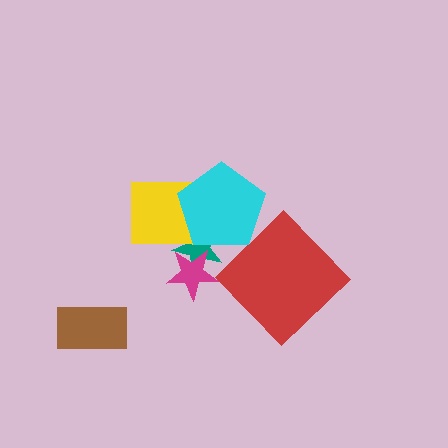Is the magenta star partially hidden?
No, no other shape covers it.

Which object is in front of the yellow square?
The cyan pentagon is in front of the yellow square.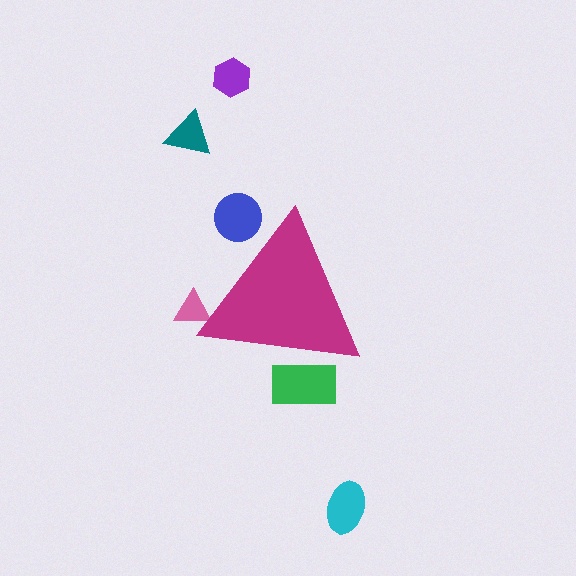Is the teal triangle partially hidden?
No, the teal triangle is fully visible.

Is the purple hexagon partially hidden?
No, the purple hexagon is fully visible.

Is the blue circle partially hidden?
Yes, the blue circle is partially hidden behind the magenta triangle.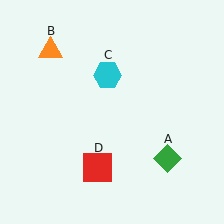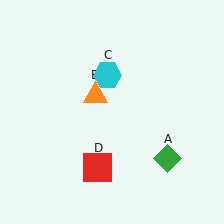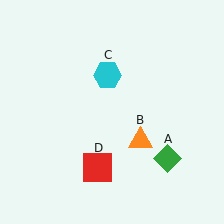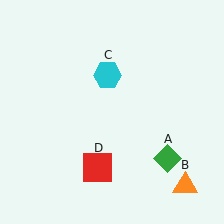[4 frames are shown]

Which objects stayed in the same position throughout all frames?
Green diamond (object A) and cyan hexagon (object C) and red square (object D) remained stationary.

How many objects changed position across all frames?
1 object changed position: orange triangle (object B).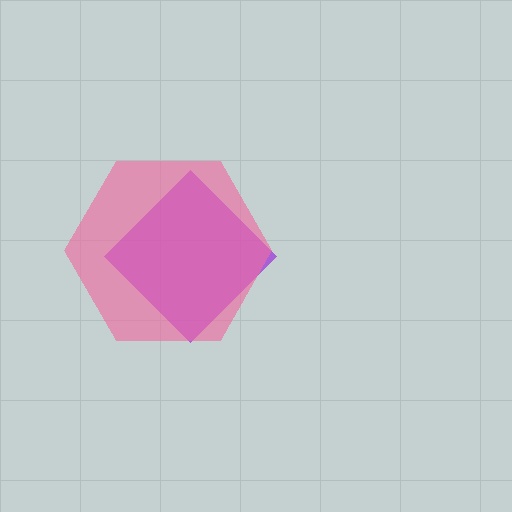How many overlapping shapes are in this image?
There are 2 overlapping shapes in the image.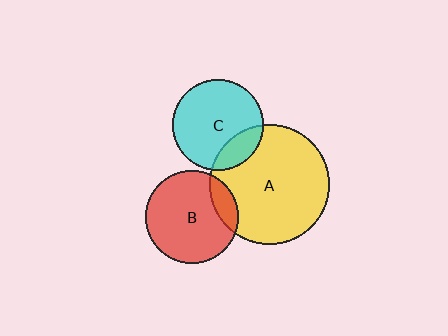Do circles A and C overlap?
Yes.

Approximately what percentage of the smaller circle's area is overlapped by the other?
Approximately 20%.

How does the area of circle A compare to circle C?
Approximately 1.8 times.